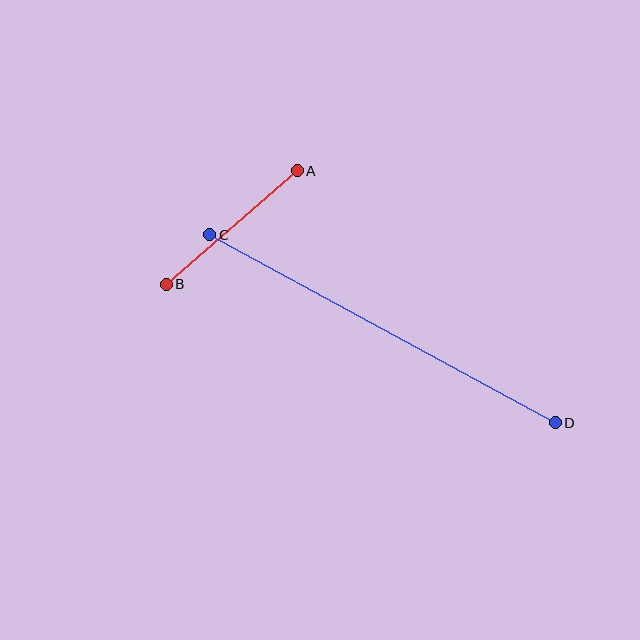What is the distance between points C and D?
The distance is approximately 394 pixels.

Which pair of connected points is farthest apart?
Points C and D are farthest apart.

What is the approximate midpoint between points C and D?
The midpoint is at approximately (383, 329) pixels.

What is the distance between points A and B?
The distance is approximately 173 pixels.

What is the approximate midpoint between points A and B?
The midpoint is at approximately (232, 227) pixels.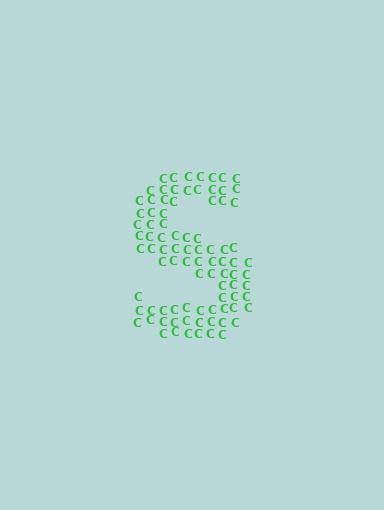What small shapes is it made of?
It is made of small letter C's.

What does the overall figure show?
The overall figure shows the letter S.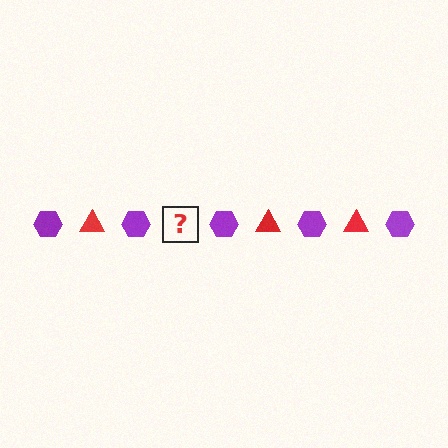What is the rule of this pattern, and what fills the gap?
The rule is that the pattern alternates between purple hexagon and red triangle. The gap should be filled with a red triangle.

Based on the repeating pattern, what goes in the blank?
The blank should be a red triangle.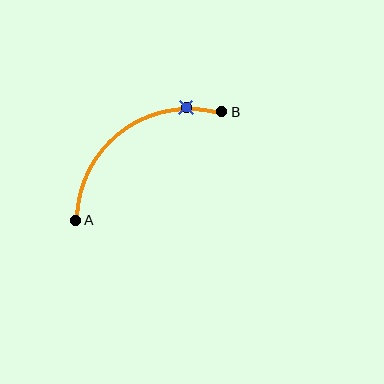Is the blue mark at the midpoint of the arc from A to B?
No. The blue mark lies on the arc but is closer to endpoint B. The arc midpoint would be at the point on the curve equidistant along the arc from both A and B.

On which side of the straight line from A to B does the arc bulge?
The arc bulges above and to the left of the straight line connecting A and B.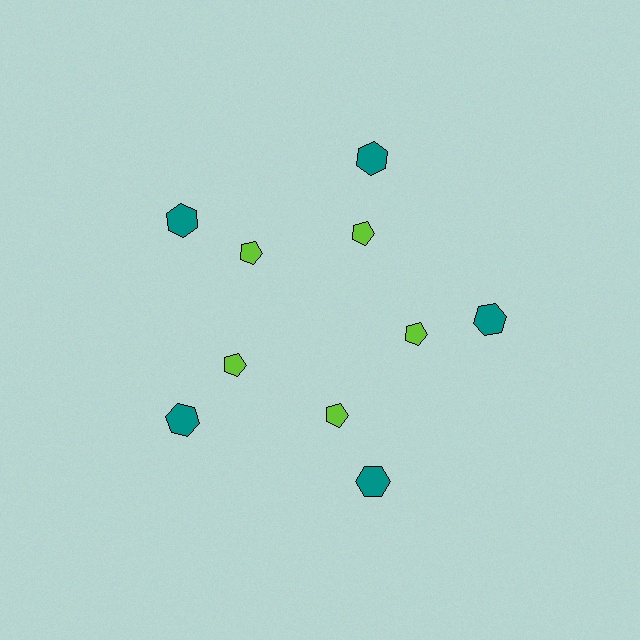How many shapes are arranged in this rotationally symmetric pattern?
There are 10 shapes, arranged in 5 groups of 2.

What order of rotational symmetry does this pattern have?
This pattern has 5-fold rotational symmetry.